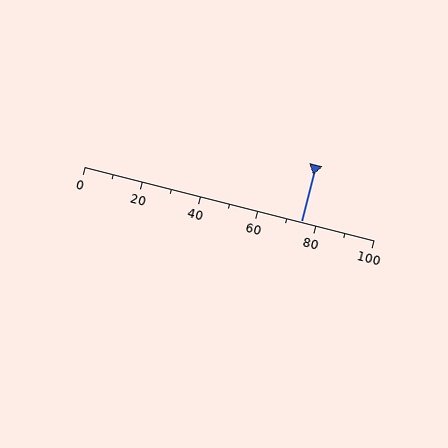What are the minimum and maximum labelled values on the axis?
The axis runs from 0 to 100.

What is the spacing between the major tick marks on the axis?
The major ticks are spaced 20 apart.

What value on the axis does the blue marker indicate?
The marker indicates approximately 75.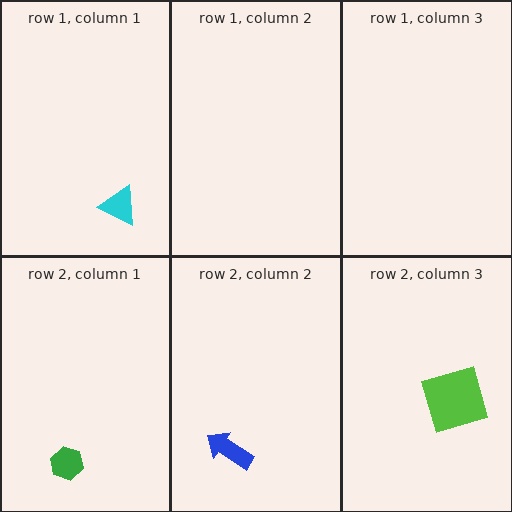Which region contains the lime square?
The row 2, column 3 region.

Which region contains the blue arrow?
The row 2, column 2 region.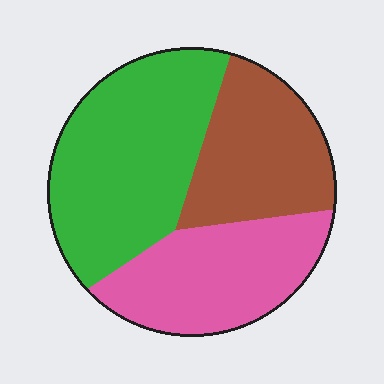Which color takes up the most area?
Green, at roughly 40%.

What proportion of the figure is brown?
Brown takes up between a sixth and a third of the figure.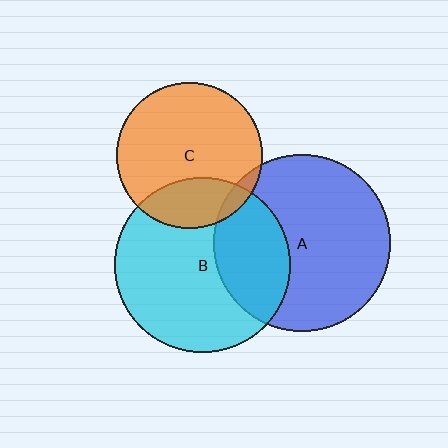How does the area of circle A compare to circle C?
Approximately 1.5 times.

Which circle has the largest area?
Circle A (blue).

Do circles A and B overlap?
Yes.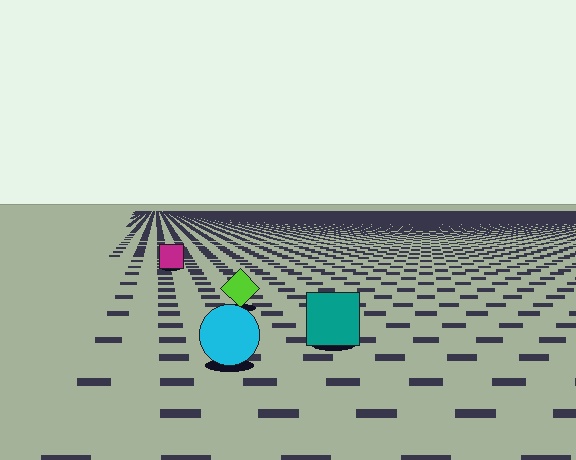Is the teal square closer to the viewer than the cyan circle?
No. The cyan circle is closer — you can tell from the texture gradient: the ground texture is coarser near it.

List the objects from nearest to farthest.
From nearest to farthest: the cyan circle, the teal square, the lime diamond, the magenta square.